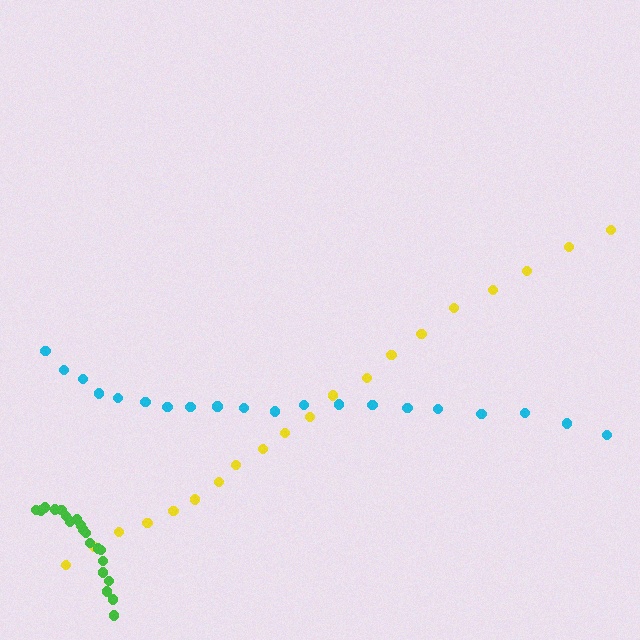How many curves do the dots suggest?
There are 3 distinct paths.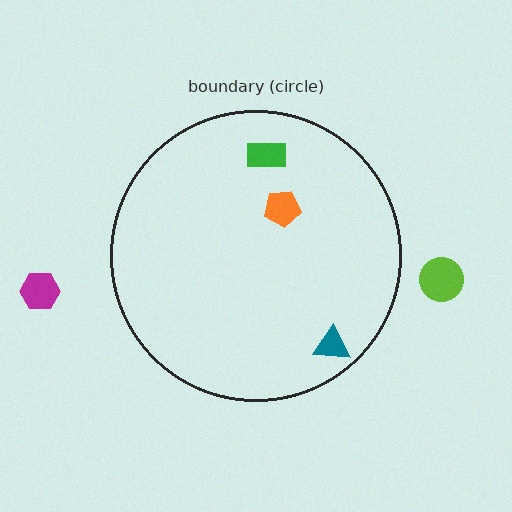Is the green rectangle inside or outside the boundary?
Inside.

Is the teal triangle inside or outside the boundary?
Inside.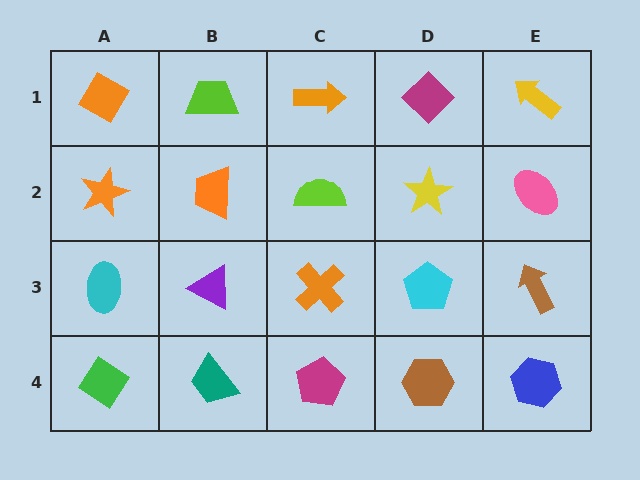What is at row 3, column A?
A cyan ellipse.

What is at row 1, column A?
An orange diamond.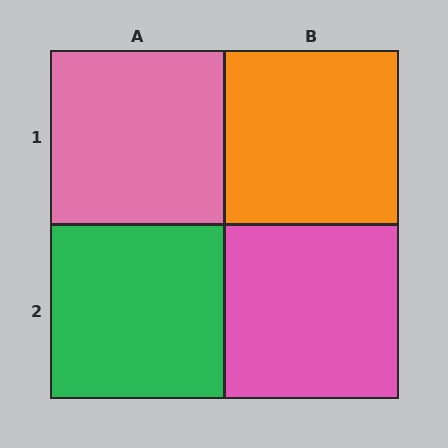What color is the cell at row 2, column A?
Green.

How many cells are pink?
2 cells are pink.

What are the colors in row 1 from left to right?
Pink, orange.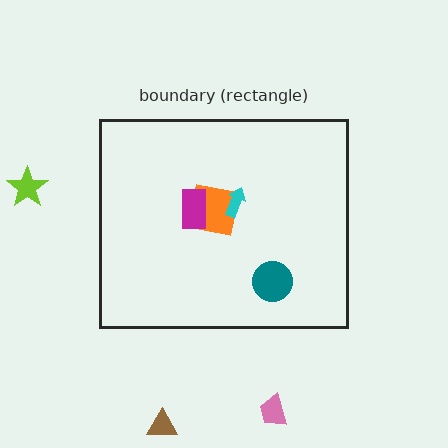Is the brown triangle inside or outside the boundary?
Outside.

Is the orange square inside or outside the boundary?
Inside.